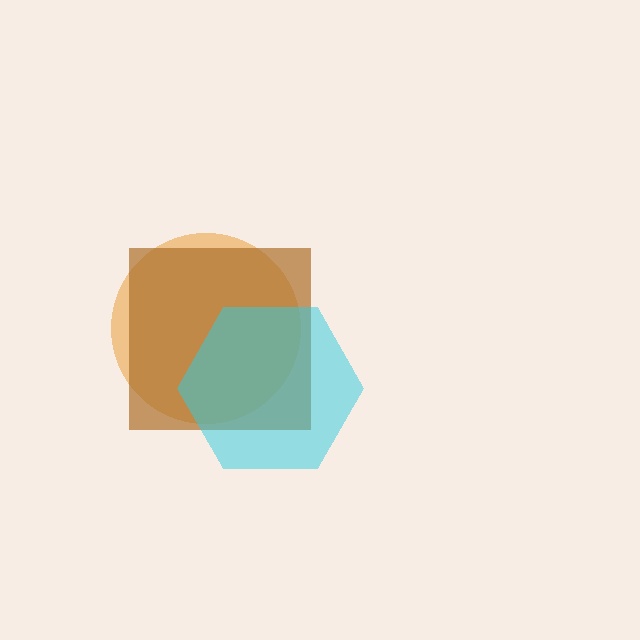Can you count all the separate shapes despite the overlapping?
Yes, there are 3 separate shapes.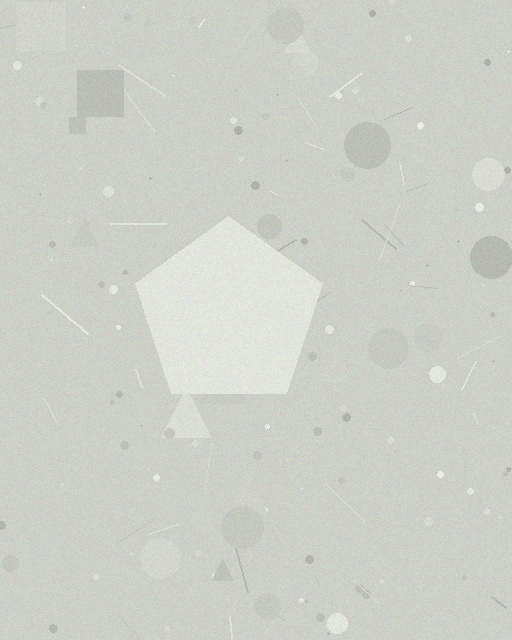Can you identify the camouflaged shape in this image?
The camouflaged shape is a pentagon.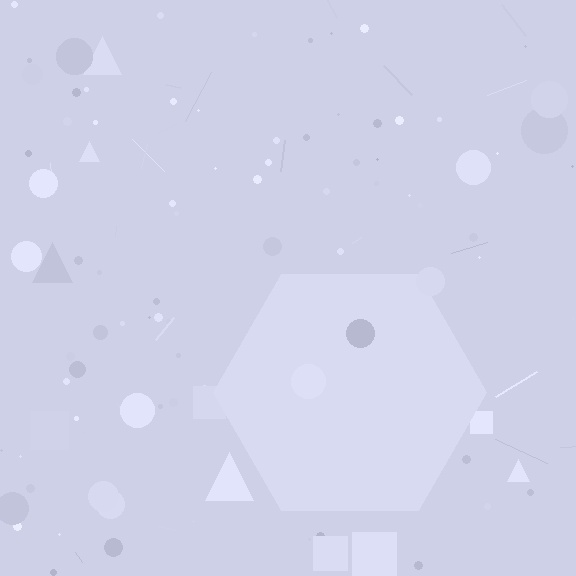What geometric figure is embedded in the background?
A hexagon is embedded in the background.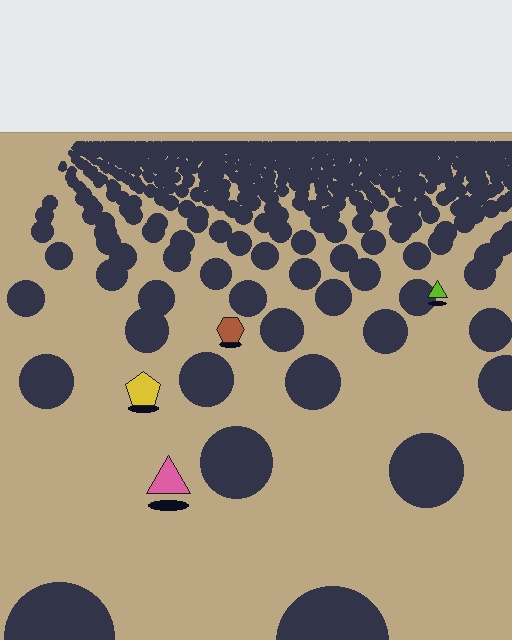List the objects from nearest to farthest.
From nearest to farthest: the pink triangle, the yellow pentagon, the brown hexagon, the lime triangle.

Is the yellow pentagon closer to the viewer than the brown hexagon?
Yes. The yellow pentagon is closer — you can tell from the texture gradient: the ground texture is coarser near it.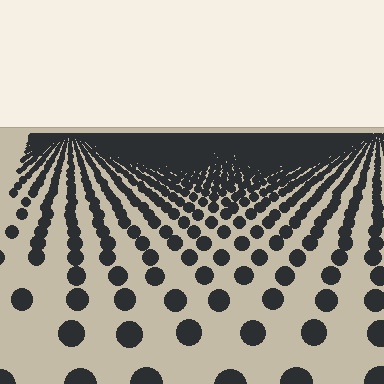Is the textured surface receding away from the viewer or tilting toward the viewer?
The surface is receding away from the viewer. Texture elements get smaller and denser toward the top.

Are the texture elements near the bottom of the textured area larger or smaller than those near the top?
Larger. Near the bottom, elements are closer to the viewer and appear at a bigger on-screen size.